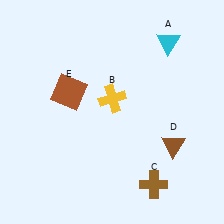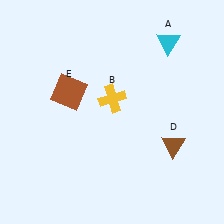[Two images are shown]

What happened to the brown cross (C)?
The brown cross (C) was removed in Image 2. It was in the bottom-right area of Image 1.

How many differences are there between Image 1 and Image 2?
There is 1 difference between the two images.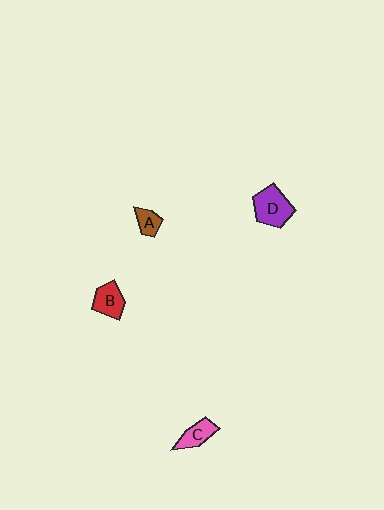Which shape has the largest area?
Shape D (purple).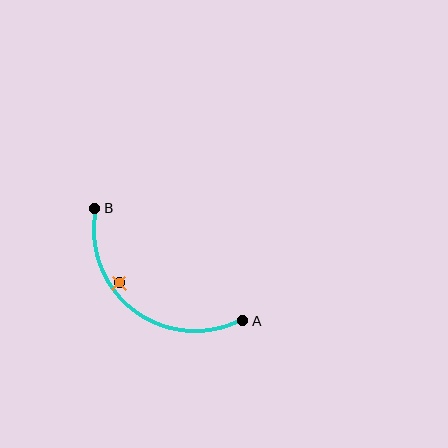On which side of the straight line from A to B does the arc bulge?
The arc bulges below and to the left of the straight line connecting A and B.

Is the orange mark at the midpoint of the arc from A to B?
No — the orange mark does not lie on the arc at all. It sits slightly inside the curve.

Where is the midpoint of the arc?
The arc midpoint is the point on the curve farthest from the straight line joining A and B. It sits below and to the left of that line.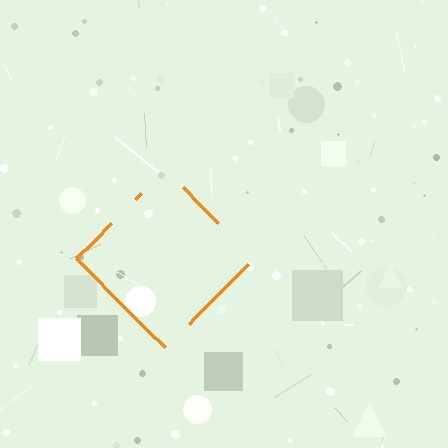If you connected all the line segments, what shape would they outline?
They would outline a diamond.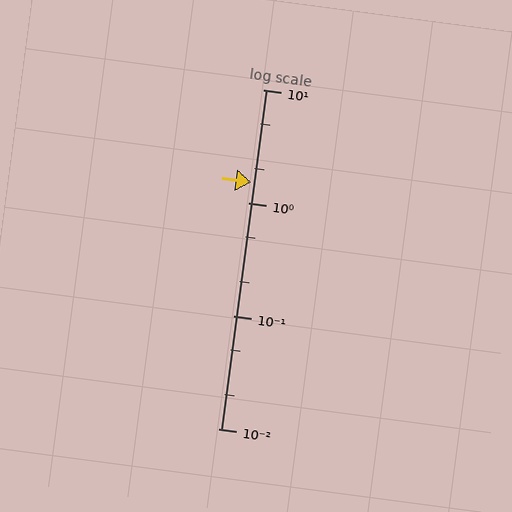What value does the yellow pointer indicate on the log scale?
The pointer indicates approximately 1.5.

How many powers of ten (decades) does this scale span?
The scale spans 3 decades, from 0.01 to 10.